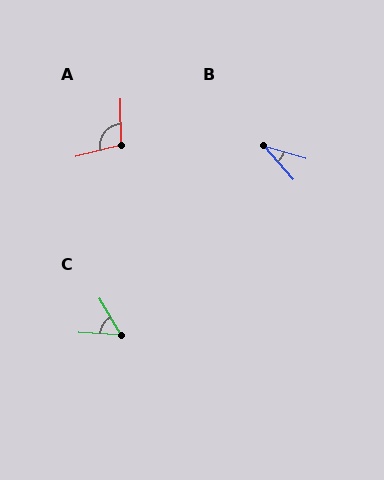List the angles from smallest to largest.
B (32°), C (56°), A (104°).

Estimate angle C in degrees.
Approximately 56 degrees.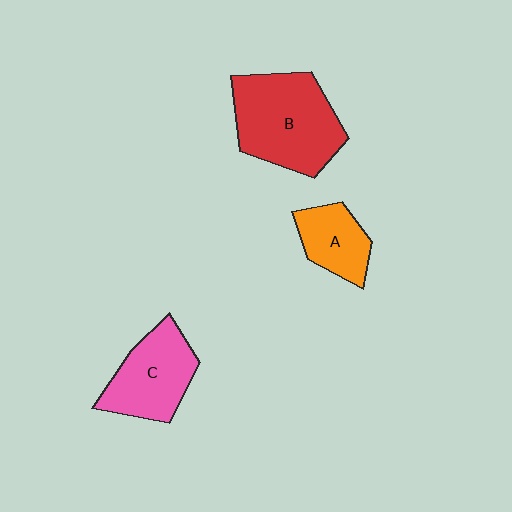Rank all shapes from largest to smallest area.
From largest to smallest: B (red), C (pink), A (orange).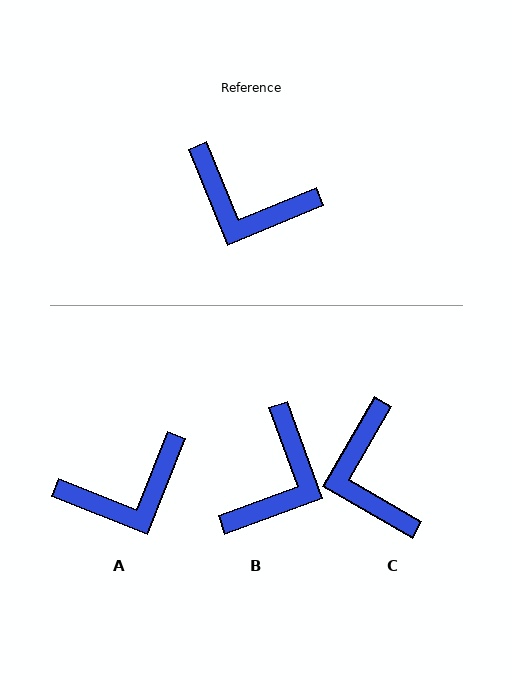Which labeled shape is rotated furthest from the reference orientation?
B, about 87 degrees away.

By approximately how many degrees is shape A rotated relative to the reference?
Approximately 46 degrees counter-clockwise.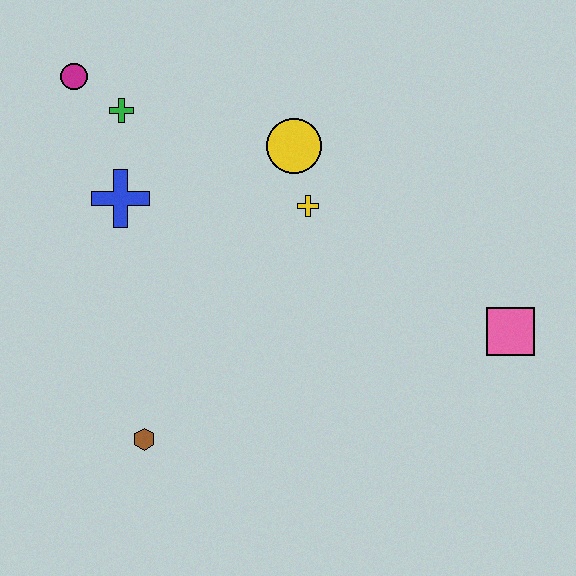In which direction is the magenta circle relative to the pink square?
The magenta circle is to the left of the pink square.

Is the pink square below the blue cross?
Yes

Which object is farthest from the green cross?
The pink square is farthest from the green cross.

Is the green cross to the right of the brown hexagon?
No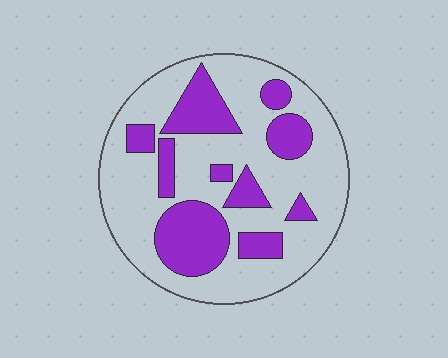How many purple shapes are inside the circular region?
10.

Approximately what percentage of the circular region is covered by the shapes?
Approximately 30%.